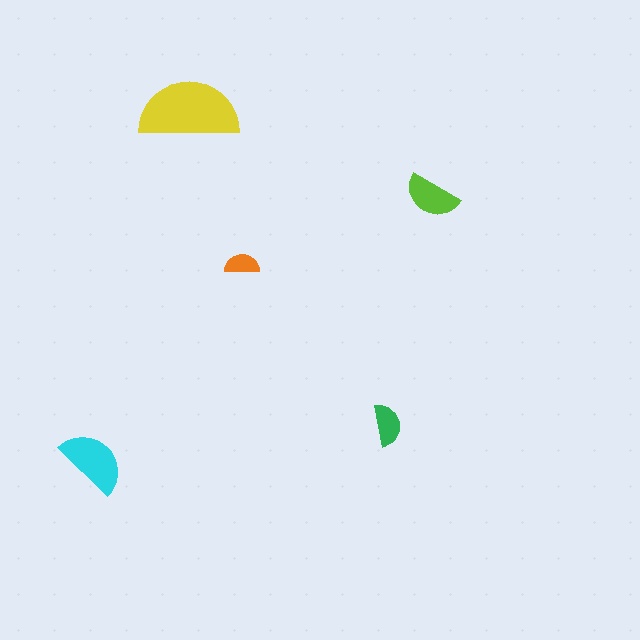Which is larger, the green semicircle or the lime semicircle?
The lime one.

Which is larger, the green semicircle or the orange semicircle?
The green one.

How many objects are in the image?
There are 5 objects in the image.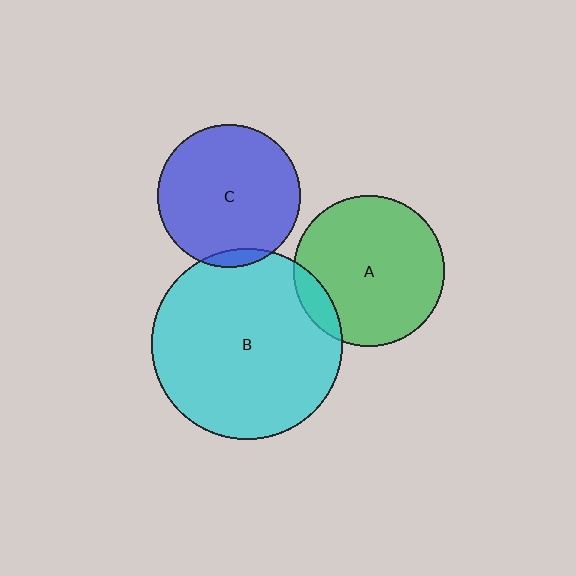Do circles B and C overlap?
Yes.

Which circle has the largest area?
Circle B (cyan).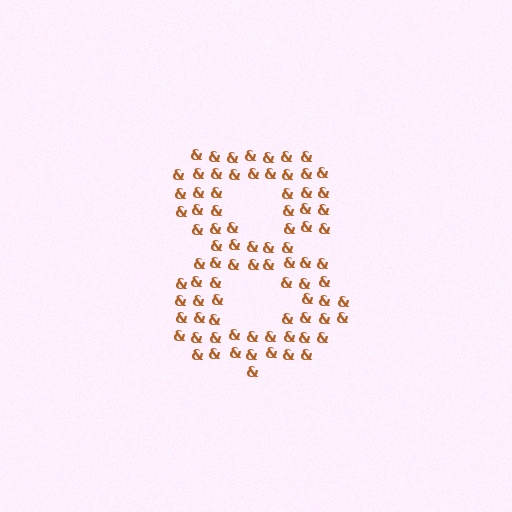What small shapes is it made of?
It is made of small ampersands.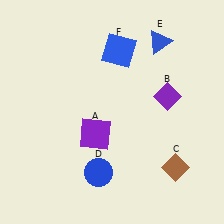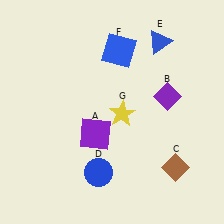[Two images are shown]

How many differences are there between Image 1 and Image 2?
There is 1 difference between the two images.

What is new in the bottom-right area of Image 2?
A yellow star (G) was added in the bottom-right area of Image 2.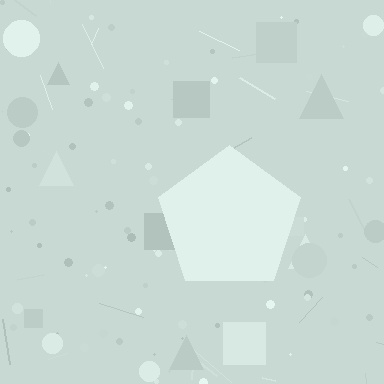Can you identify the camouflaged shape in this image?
The camouflaged shape is a pentagon.